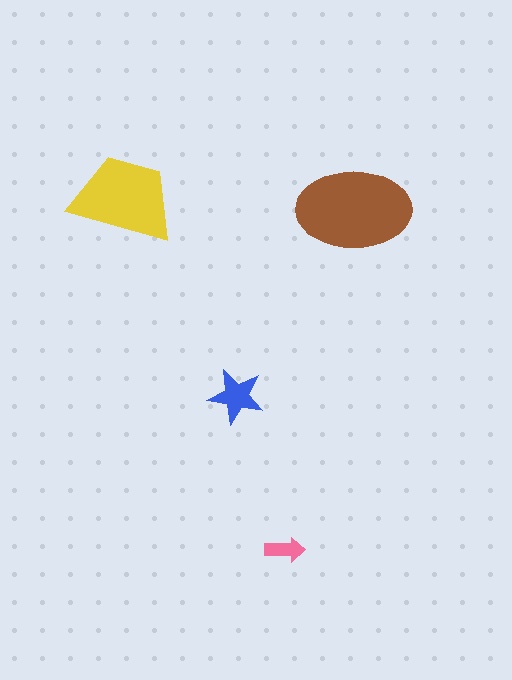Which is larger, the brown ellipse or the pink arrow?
The brown ellipse.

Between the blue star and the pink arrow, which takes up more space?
The blue star.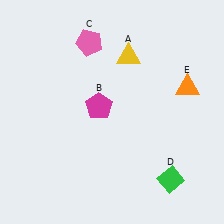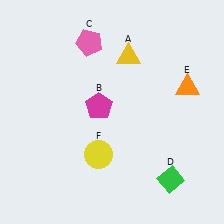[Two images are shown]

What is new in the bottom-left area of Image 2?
A yellow circle (F) was added in the bottom-left area of Image 2.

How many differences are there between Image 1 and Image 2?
There is 1 difference between the two images.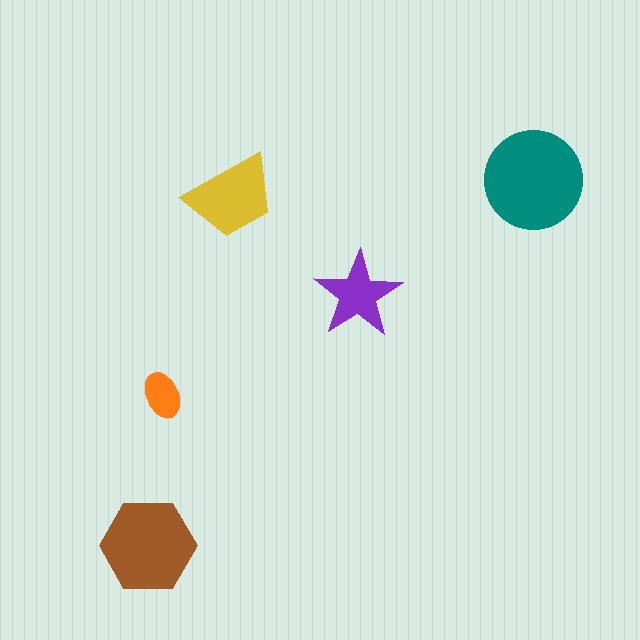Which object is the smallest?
The orange ellipse.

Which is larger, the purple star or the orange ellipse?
The purple star.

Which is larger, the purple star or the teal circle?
The teal circle.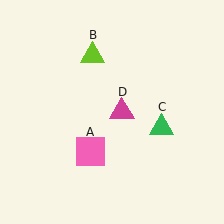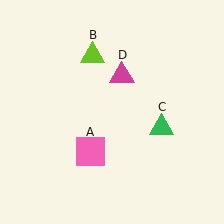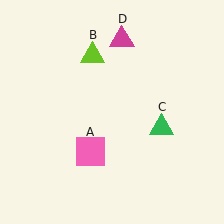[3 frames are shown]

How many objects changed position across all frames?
1 object changed position: magenta triangle (object D).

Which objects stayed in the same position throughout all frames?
Pink square (object A) and lime triangle (object B) and green triangle (object C) remained stationary.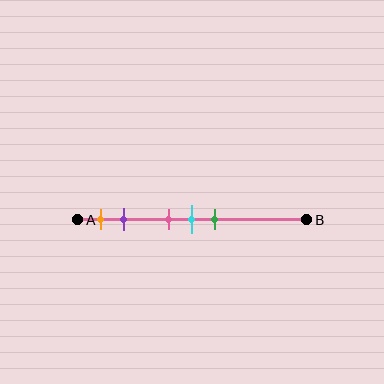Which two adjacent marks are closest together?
The pink and cyan marks are the closest adjacent pair.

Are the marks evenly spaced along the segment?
No, the marks are not evenly spaced.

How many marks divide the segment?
There are 5 marks dividing the segment.